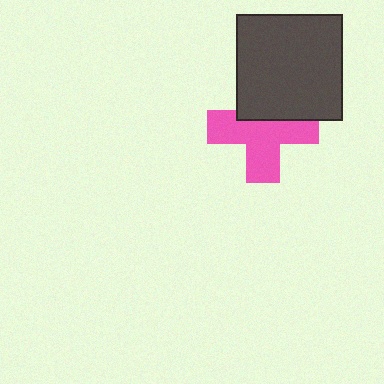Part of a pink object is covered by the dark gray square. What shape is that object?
It is a cross.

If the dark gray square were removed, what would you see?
You would see the complete pink cross.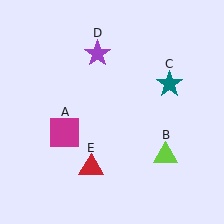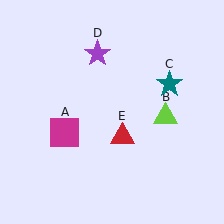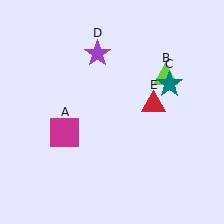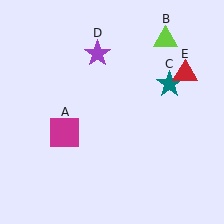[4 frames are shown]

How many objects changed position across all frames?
2 objects changed position: lime triangle (object B), red triangle (object E).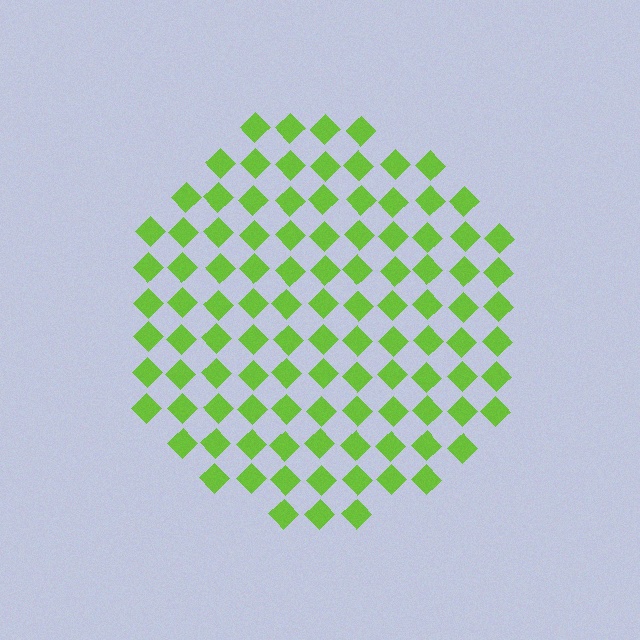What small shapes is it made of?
It is made of small diamonds.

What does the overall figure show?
The overall figure shows a circle.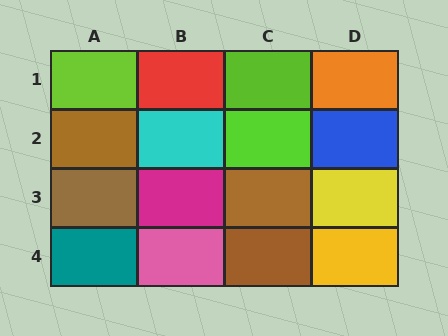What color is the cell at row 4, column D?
Yellow.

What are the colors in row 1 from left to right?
Lime, red, lime, orange.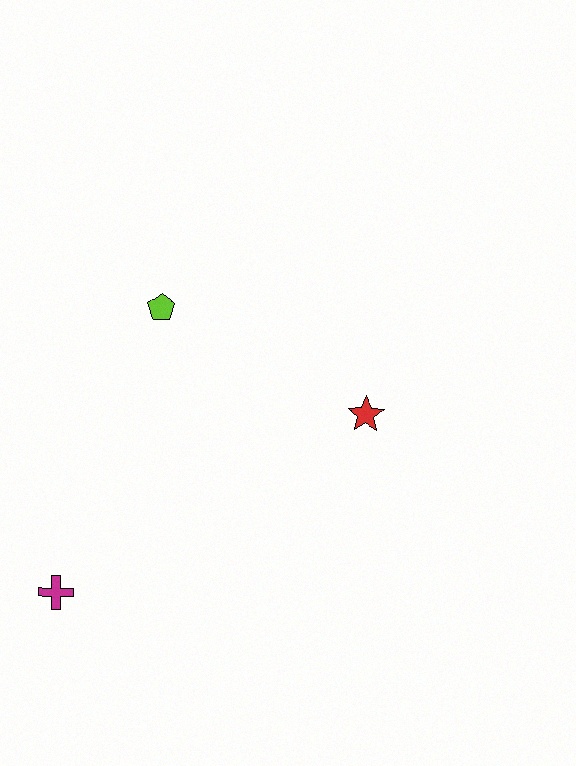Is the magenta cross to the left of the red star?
Yes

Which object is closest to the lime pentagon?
The red star is closest to the lime pentagon.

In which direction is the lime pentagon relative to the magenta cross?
The lime pentagon is above the magenta cross.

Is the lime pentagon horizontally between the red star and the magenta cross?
Yes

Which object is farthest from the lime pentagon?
The magenta cross is farthest from the lime pentagon.